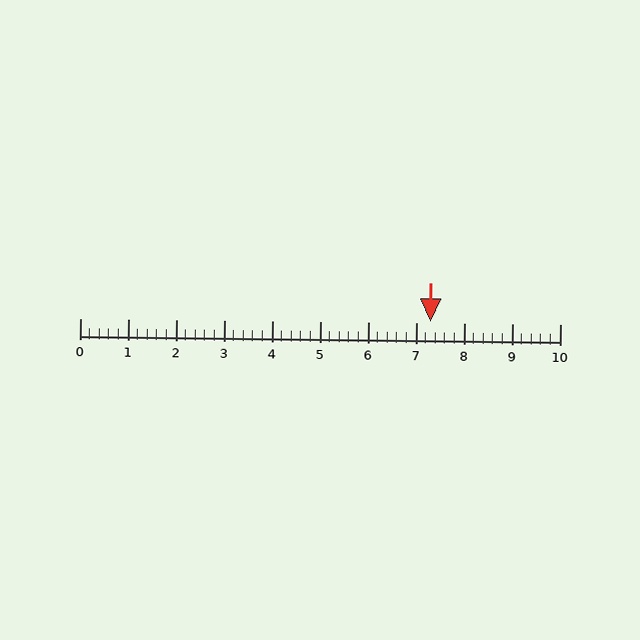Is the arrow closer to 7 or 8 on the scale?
The arrow is closer to 7.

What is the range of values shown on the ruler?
The ruler shows values from 0 to 10.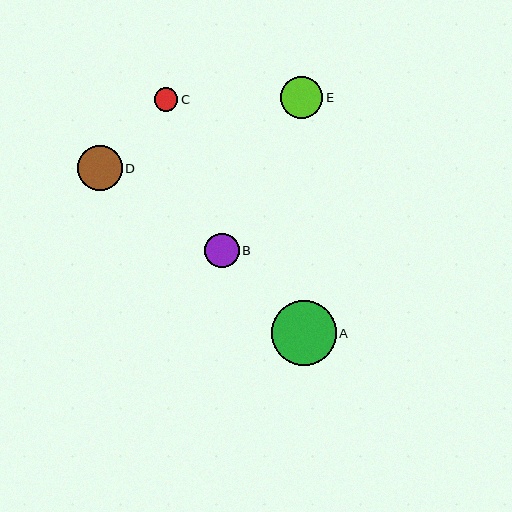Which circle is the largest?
Circle A is the largest with a size of approximately 65 pixels.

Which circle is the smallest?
Circle C is the smallest with a size of approximately 23 pixels.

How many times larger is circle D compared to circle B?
Circle D is approximately 1.3 times the size of circle B.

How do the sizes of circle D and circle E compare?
Circle D and circle E are approximately the same size.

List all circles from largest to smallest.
From largest to smallest: A, D, E, B, C.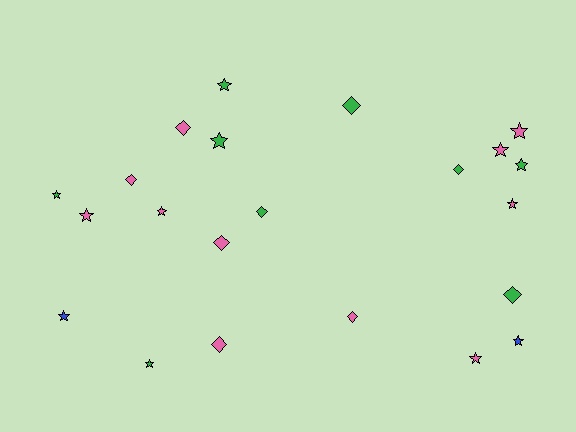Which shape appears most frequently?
Star, with 13 objects.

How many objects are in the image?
There are 22 objects.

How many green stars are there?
There are 5 green stars.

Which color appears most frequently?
Pink, with 11 objects.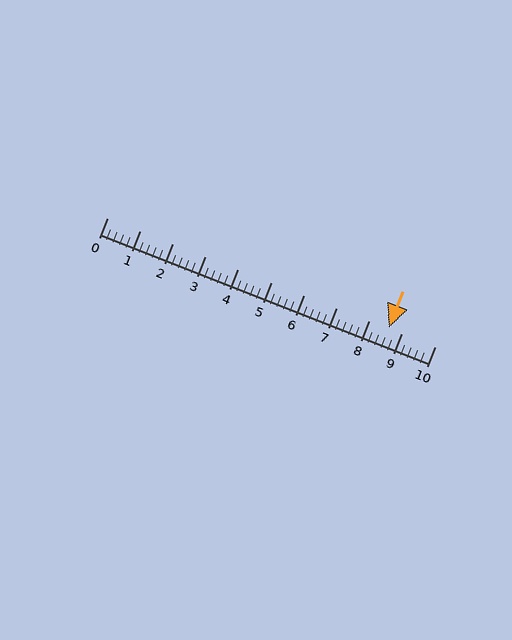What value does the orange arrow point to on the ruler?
The orange arrow points to approximately 8.6.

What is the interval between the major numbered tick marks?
The major tick marks are spaced 1 units apart.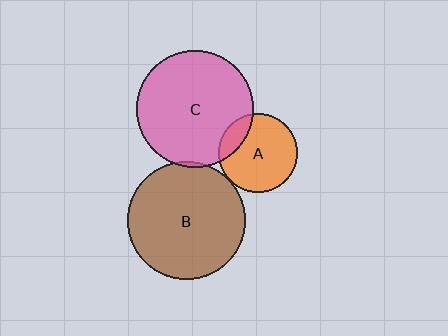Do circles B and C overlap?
Yes.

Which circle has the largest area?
Circle B (brown).